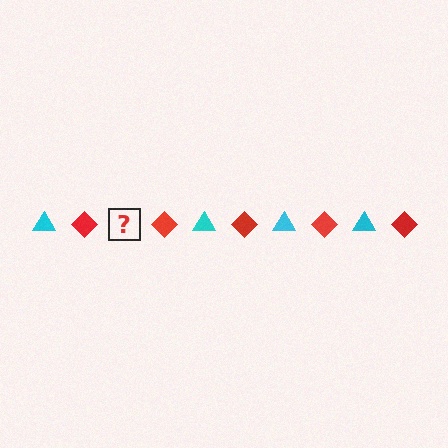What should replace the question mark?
The question mark should be replaced with a cyan triangle.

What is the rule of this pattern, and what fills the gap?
The rule is that the pattern alternates between cyan triangle and red diamond. The gap should be filled with a cyan triangle.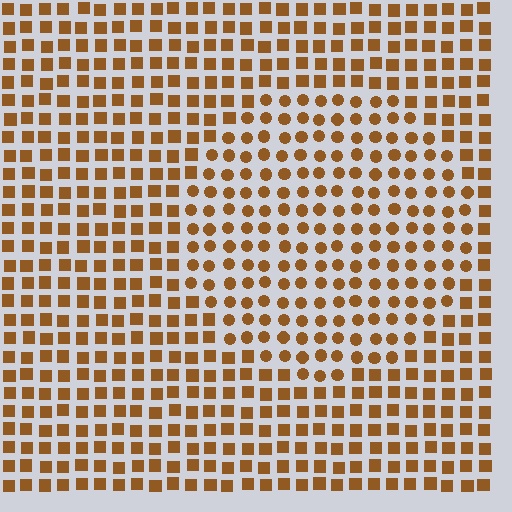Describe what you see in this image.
The image is filled with small brown elements arranged in a uniform grid. A circle-shaped region contains circles, while the surrounding area contains squares. The boundary is defined purely by the change in element shape.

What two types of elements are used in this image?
The image uses circles inside the circle region and squares outside it.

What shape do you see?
I see a circle.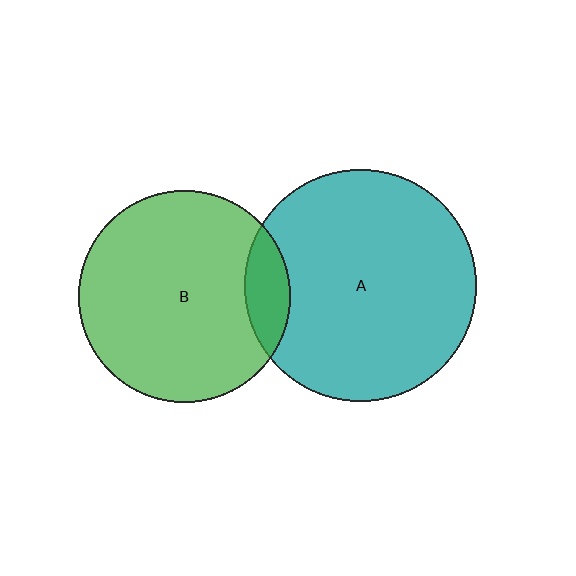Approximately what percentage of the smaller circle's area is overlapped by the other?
Approximately 10%.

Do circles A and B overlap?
Yes.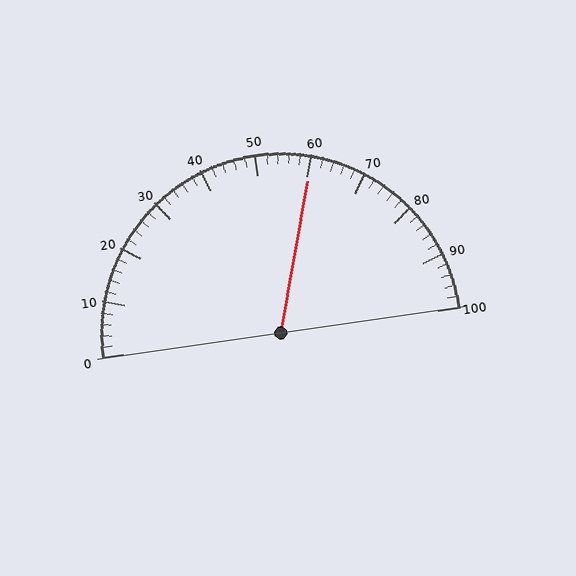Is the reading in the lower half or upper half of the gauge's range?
The reading is in the upper half of the range (0 to 100).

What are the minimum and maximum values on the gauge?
The gauge ranges from 0 to 100.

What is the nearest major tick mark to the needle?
The nearest major tick mark is 60.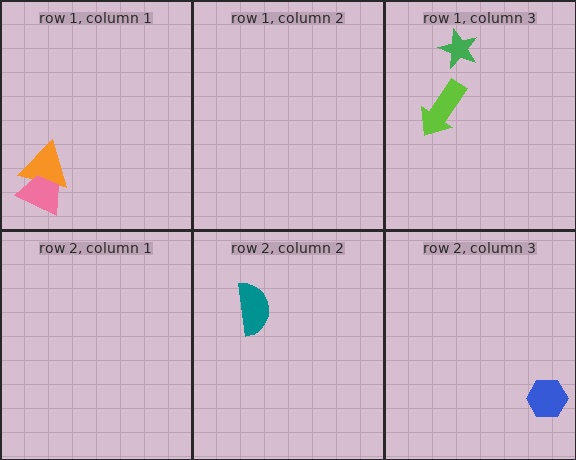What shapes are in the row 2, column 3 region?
The blue hexagon.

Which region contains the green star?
The row 1, column 3 region.